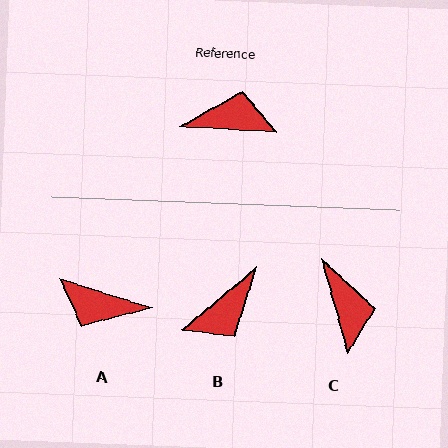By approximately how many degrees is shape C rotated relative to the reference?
Approximately 72 degrees clockwise.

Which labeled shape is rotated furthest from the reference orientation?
A, about 165 degrees away.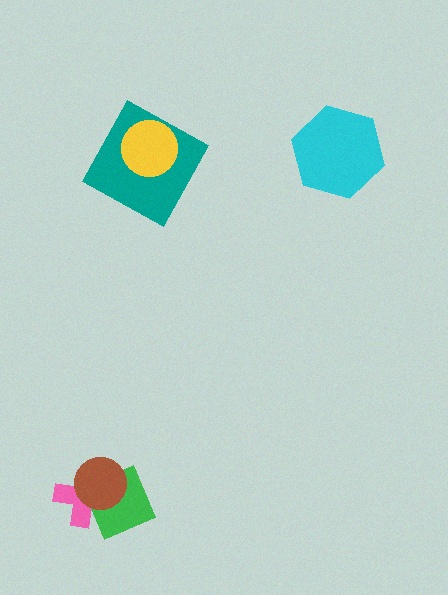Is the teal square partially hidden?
Yes, it is partially covered by another shape.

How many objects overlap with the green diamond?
2 objects overlap with the green diamond.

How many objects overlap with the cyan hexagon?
0 objects overlap with the cyan hexagon.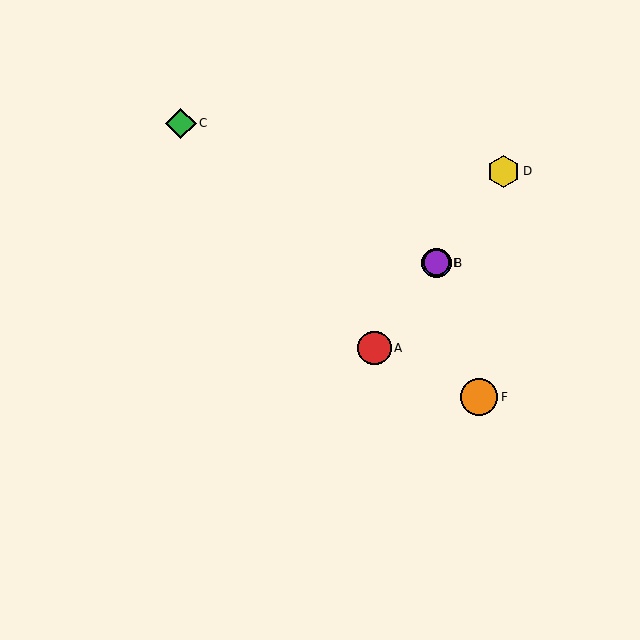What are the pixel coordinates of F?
Object F is at (479, 397).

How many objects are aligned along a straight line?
4 objects (A, B, D, E) are aligned along a straight line.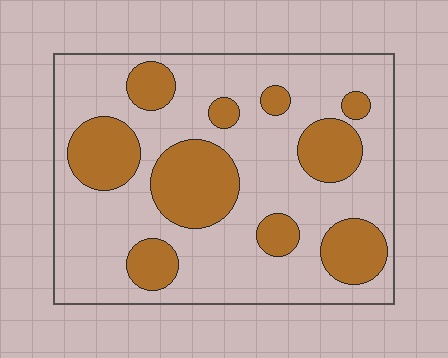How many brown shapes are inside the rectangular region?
10.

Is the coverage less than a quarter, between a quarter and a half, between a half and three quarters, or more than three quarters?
Between a quarter and a half.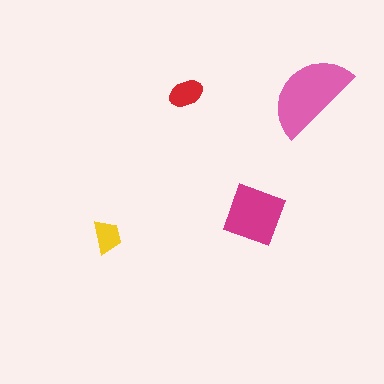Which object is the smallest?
The yellow trapezoid.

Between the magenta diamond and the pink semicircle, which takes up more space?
The pink semicircle.